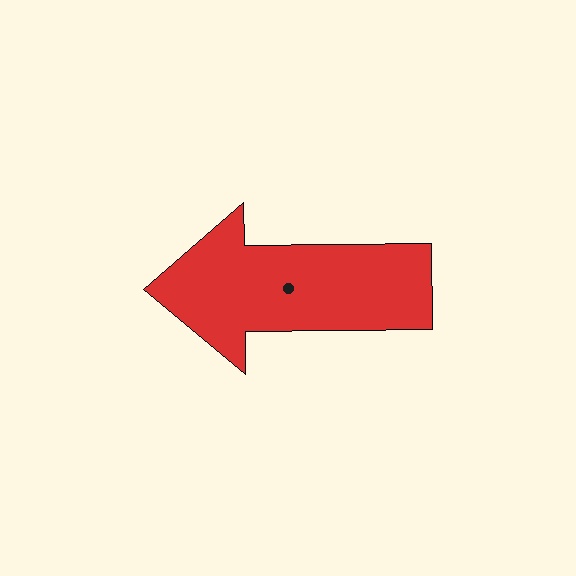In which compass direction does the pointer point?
West.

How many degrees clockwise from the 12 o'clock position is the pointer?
Approximately 269 degrees.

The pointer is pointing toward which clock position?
Roughly 9 o'clock.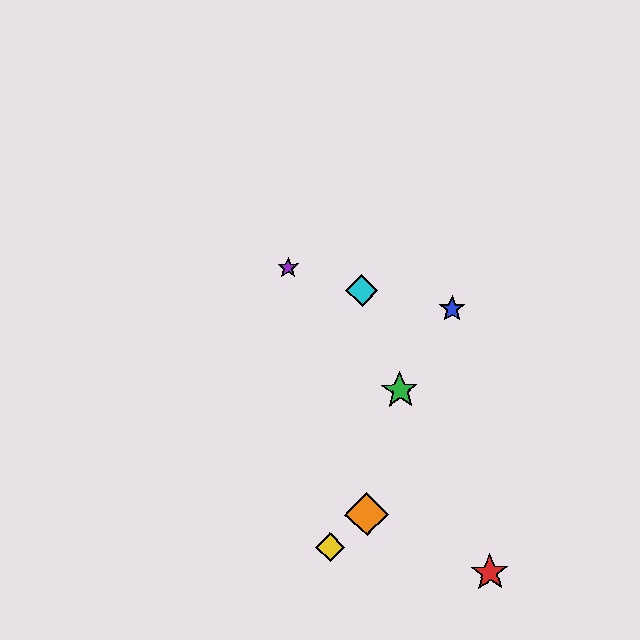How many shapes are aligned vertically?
2 shapes (the orange diamond, the cyan diamond) are aligned vertically.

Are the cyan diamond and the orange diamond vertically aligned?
Yes, both are at x≈362.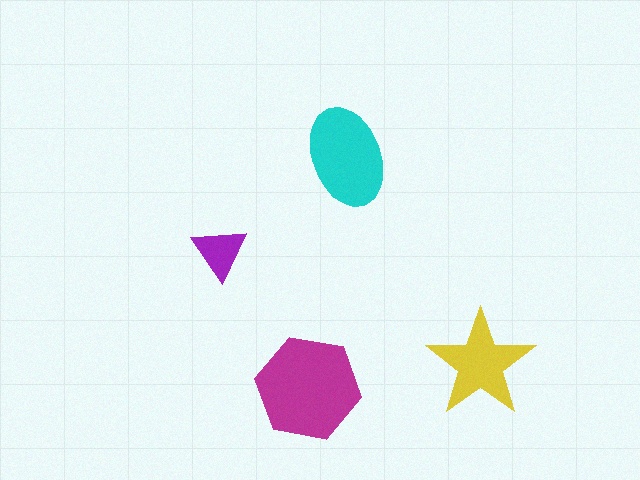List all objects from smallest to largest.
The purple triangle, the yellow star, the cyan ellipse, the magenta hexagon.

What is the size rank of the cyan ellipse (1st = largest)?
2nd.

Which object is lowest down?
The magenta hexagon is bottommost.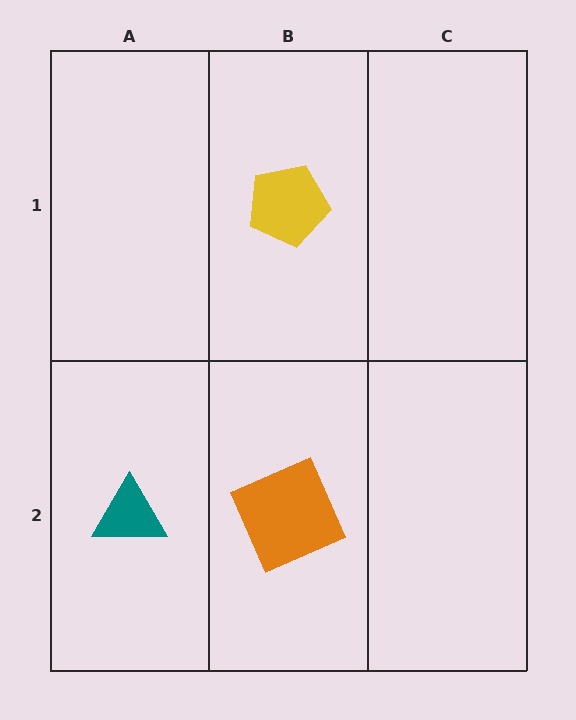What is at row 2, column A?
A teal triangle.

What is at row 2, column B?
An orange square.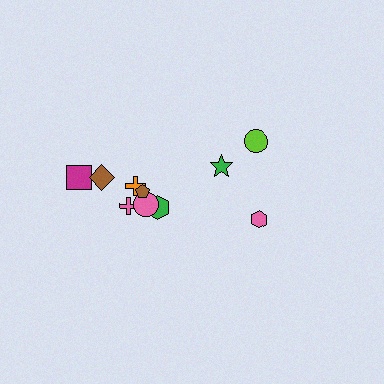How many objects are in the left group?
There are 7 objects.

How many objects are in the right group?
There are 3 objects.